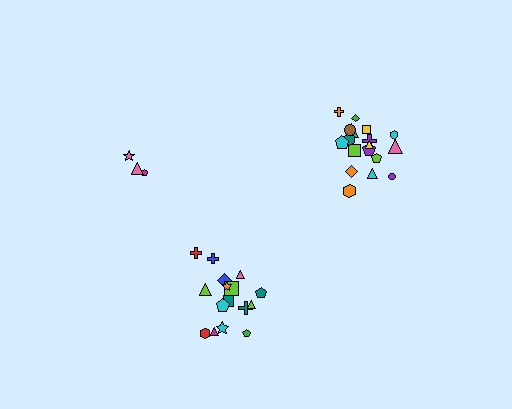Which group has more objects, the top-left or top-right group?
The top-right group.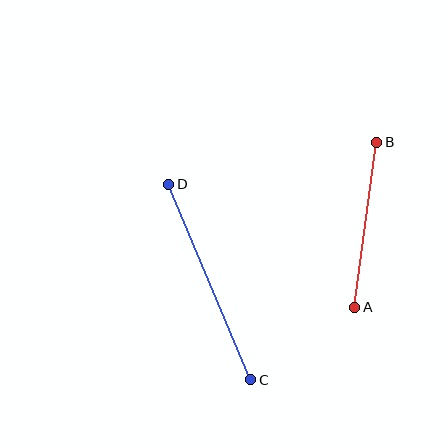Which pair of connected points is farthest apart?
Points C and D are farthest apart.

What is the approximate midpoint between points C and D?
The midpoint is at approximately (210, 282) pixels.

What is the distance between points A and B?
The distance is approximately 167 pixels.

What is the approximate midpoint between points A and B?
The midpoint is at approximately (366, 225) pixels.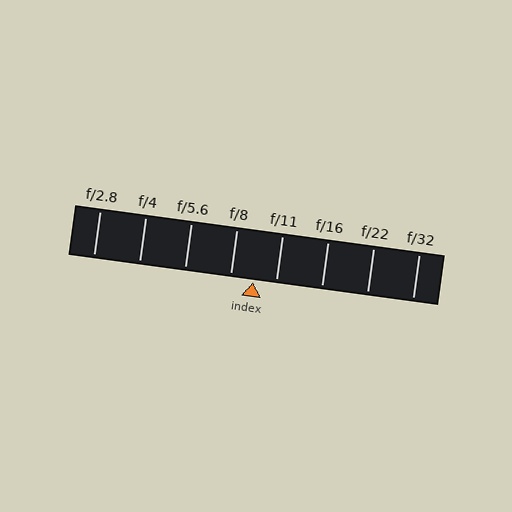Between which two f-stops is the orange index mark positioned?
The index mark is between f/8 and f/11.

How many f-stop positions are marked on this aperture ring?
There are 8 f-stop positions marked.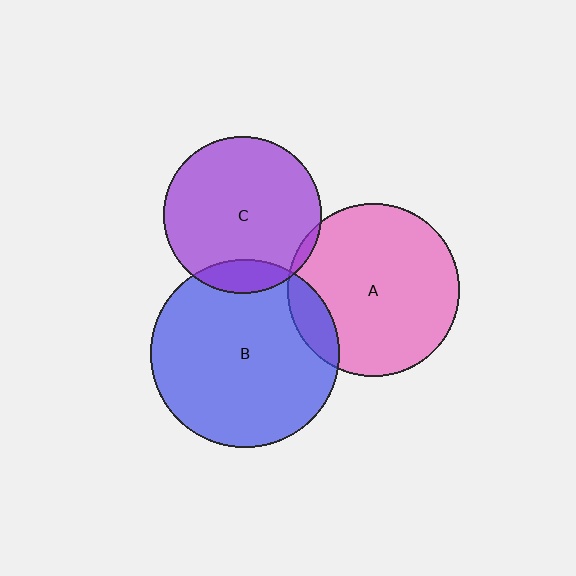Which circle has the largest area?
Circle B (blue).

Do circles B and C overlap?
Yes.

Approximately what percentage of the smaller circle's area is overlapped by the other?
Approximately 15%.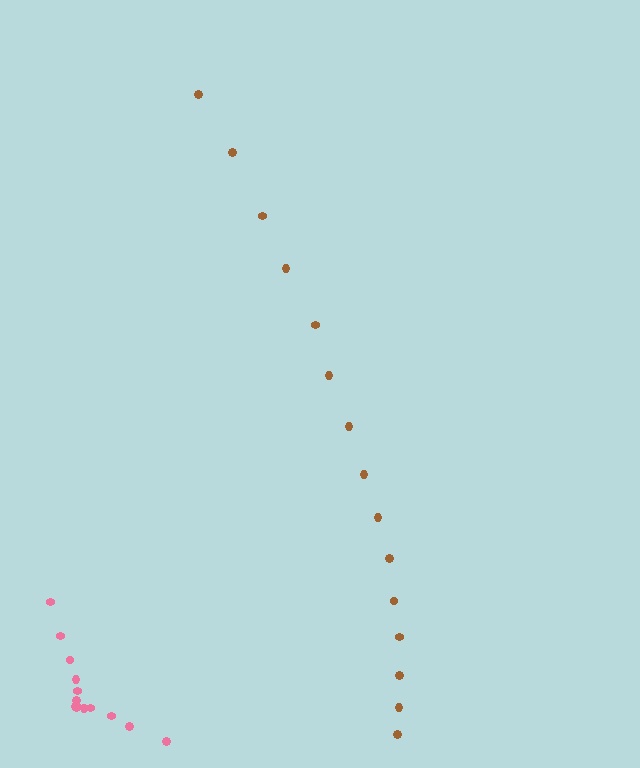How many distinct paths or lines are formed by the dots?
There are 2 distinct paths.